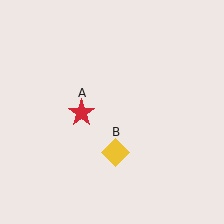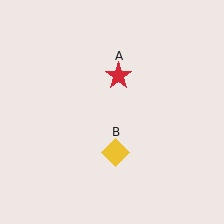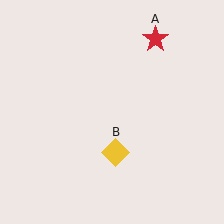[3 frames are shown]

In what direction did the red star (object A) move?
The red star (object A) moved up and to the right.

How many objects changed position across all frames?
1 object changed position: red star (object A).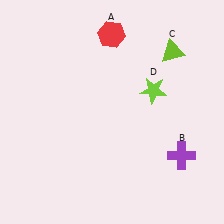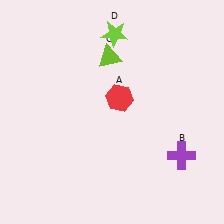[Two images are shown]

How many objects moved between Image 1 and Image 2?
3 objects moved between the two images.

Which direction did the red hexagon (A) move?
The red hexagon (A) moved down.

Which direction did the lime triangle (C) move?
The lime triangle (C) moved left.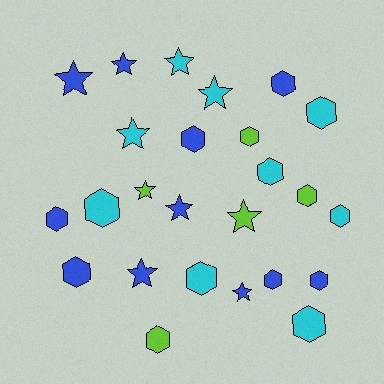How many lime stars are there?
There are 2 lime stars.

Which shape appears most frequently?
Hexagon, with 15 objects.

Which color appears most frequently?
Blue, with 11 objects.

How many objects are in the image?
There are 25 objects.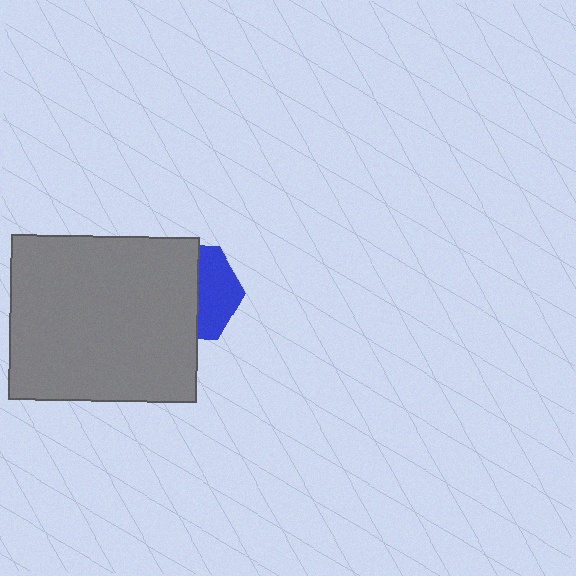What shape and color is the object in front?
The object in front is a gray rectangle.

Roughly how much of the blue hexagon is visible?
A small part of it is visible (roughly 41%).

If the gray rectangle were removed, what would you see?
You would see the complete blue hexagon.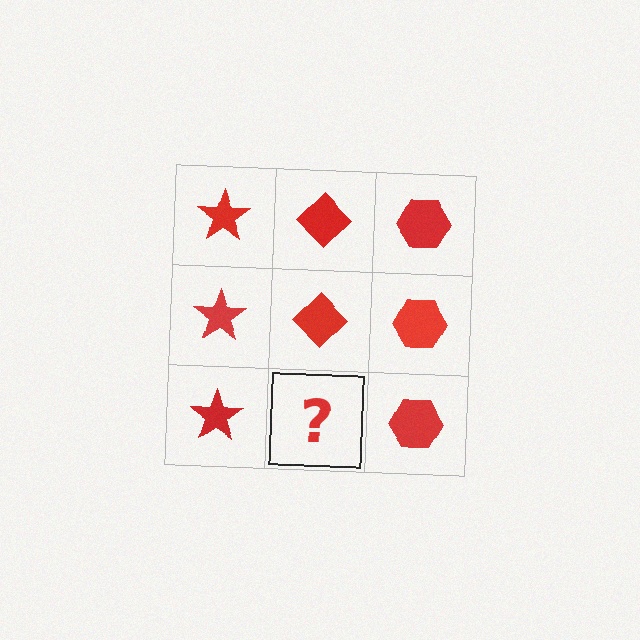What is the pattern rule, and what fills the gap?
The rule is that each column has a consistent shape. The gap should be filled with a red diamond.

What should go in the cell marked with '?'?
The missing cell should contain a red diamond.